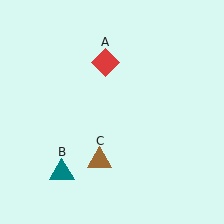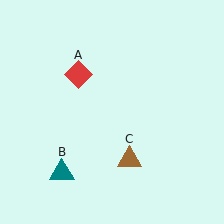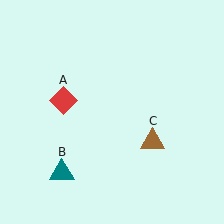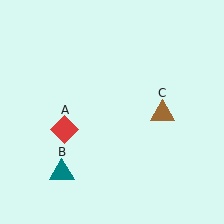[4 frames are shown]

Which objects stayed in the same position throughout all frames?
Teal triangle (object B) remained stationary.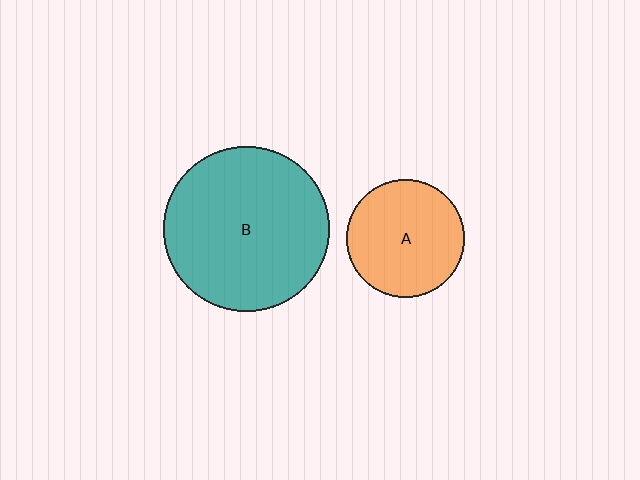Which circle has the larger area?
Circle B (teal).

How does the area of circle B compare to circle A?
Approximately 2.0 times.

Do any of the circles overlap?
No, none of the circles overlap.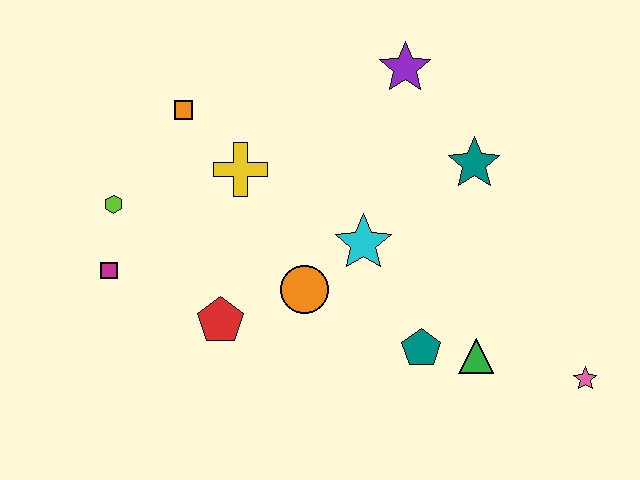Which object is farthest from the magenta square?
The pink star is farthest from the magenta square.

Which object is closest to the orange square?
The yellow cross is closest to the orange square.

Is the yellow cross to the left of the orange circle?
Yes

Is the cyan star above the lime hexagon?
No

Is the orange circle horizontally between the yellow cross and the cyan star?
Yes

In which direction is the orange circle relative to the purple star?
The orange circle is below the purple star.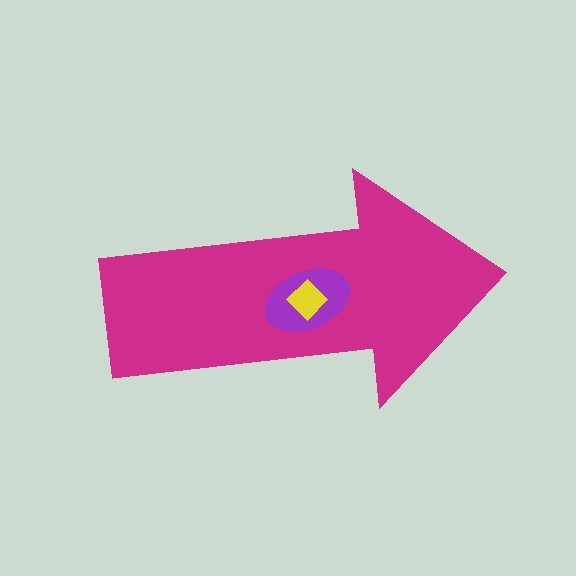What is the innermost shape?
The yellow diamond.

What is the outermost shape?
The magenta arrow.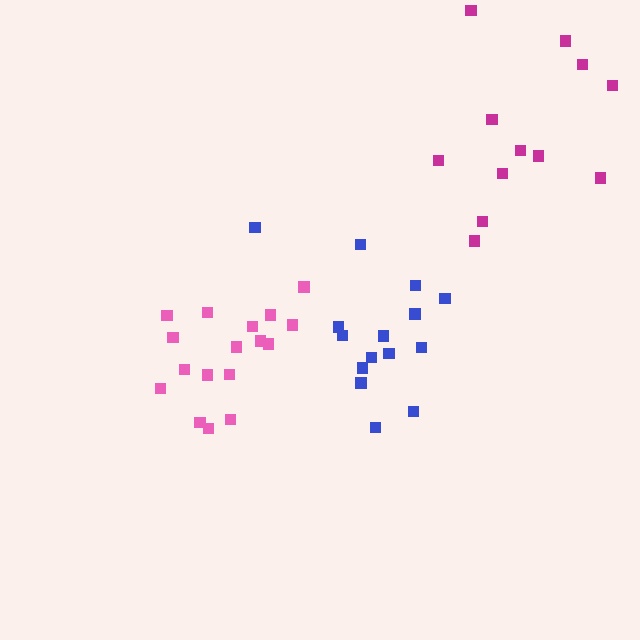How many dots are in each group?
Group 1: 17 dots, Group 2: 15 dots, Group 3: 12 dots (44 total).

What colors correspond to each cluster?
The clusters are colored: pink, blue, magenta.